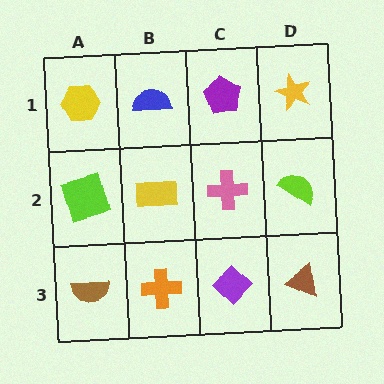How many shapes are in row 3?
4 shapes.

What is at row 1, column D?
A yellow star.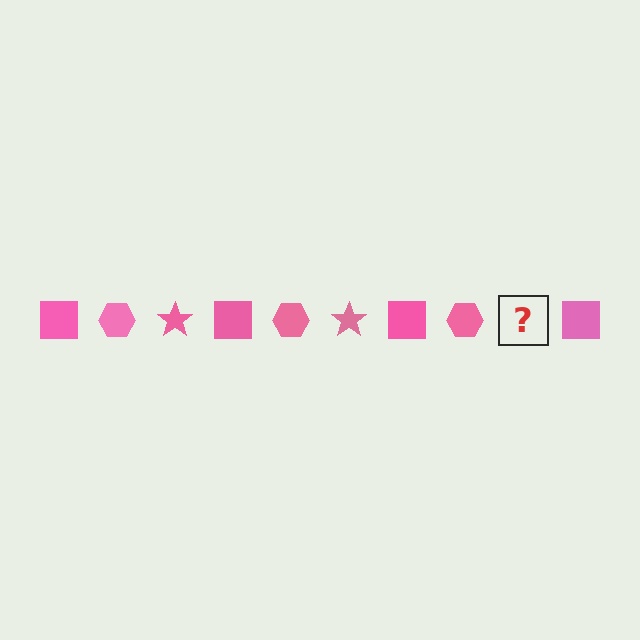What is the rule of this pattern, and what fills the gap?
The rule is that the pattern cycles through square, hexagon, star shapes in pink. The gap should be filled with a pink star.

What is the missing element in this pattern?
The missing element is a pink star.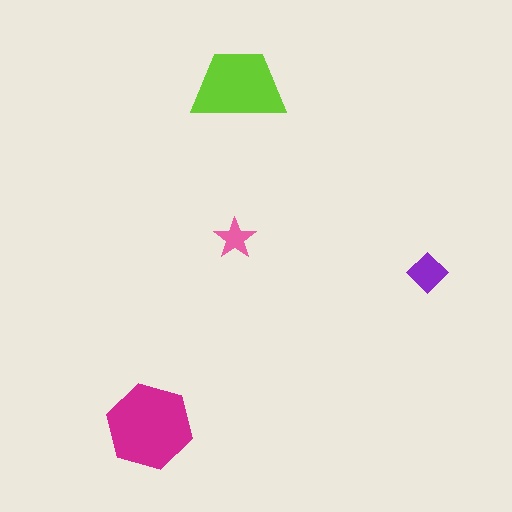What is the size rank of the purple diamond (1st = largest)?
3rd.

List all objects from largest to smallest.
The magenta hexagon, the lime trapezoid, the purple diamond, the pink star.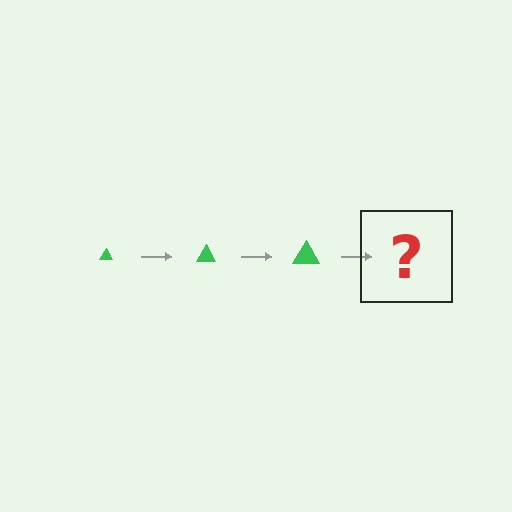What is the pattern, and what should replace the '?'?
The pattern is that the triangle gets progressively larger each step. The '?' should be a green triangle, larger than the previous one.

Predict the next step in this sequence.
The next step is a green triangle, larger than the previous one.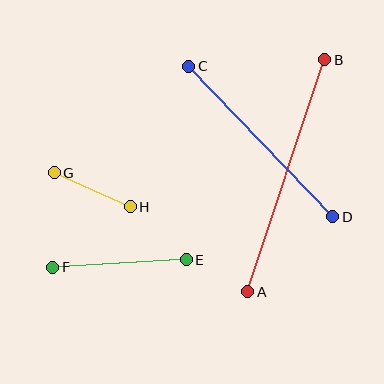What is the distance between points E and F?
The distance is approximately 134 pixels.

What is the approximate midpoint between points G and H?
The midpoint is at approximately (92, 190) pixels.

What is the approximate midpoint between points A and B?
The midpoint is at approximately (286, 176) pixels.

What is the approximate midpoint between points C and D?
The midpoint is at approximately (261, 142) pixels.